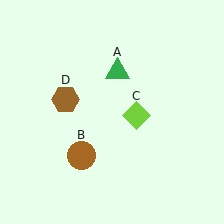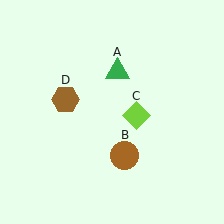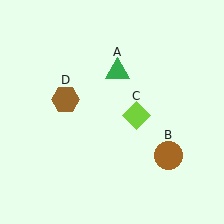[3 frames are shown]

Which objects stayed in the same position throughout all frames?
Green triangle (object A) and lime diamond (object C) and brown hexagon (object D) remained stationary.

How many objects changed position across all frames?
1 object changed position: brown circle (object B).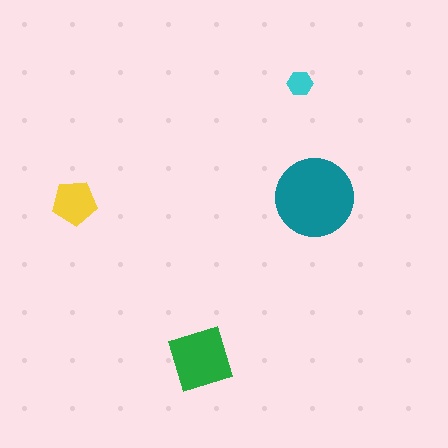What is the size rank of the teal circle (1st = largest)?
1st.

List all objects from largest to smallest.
The teal circle, the green square, the yellow pentagon, the cyan hexagon.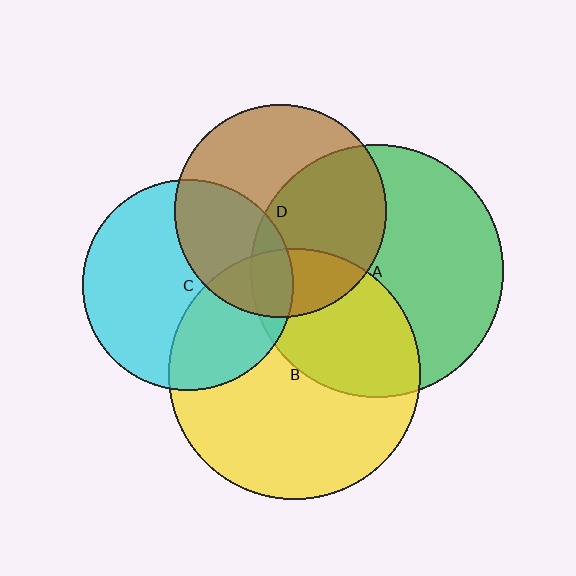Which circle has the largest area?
Circle A (green).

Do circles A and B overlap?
Yes.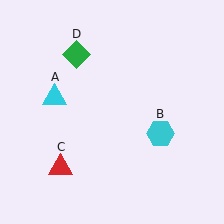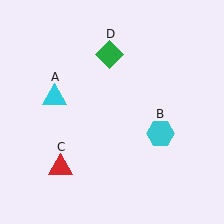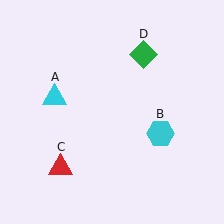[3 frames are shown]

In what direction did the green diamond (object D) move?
The green diamond (object D) moved right.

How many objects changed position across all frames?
1 object changed position: green diamond (object D).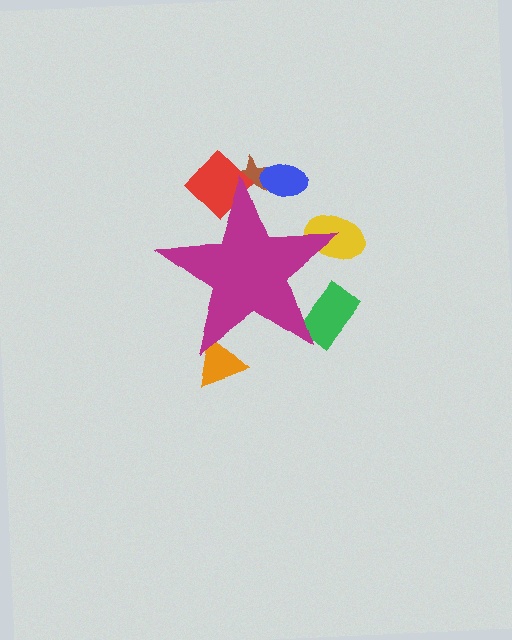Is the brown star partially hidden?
Yes, the brown star is partially hidden behind the magenta star.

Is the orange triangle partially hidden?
Yes, the orange triangle is partially hidden behind the magenta star.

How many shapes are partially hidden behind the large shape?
6 shapes are partially hidden.